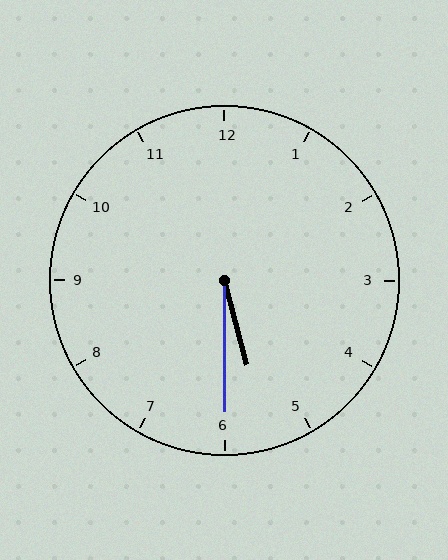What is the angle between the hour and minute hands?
Approximately 15 degrees.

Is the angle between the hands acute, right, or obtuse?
It is acute.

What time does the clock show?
5:30.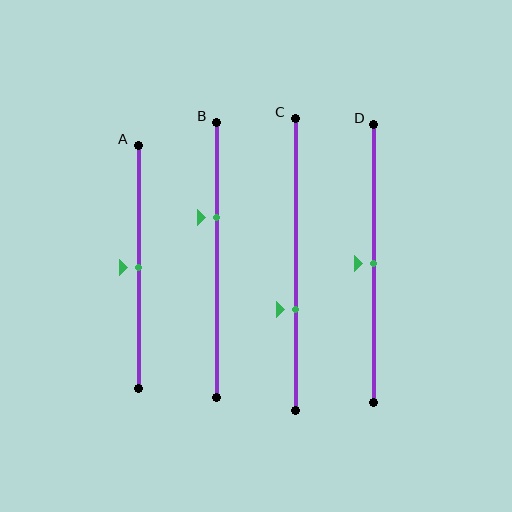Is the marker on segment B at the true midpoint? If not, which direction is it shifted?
No, the marker on segment B is shifted upward by about 16% of the segment length.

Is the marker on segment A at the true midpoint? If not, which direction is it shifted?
Yes, the marker on segment A is at the true midpoint.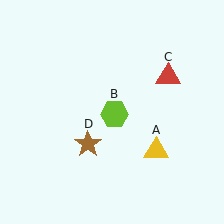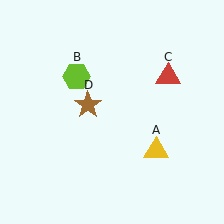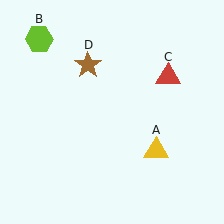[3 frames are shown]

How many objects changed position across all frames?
2 objects changed position: lime hexagon (object B), brown star (object D).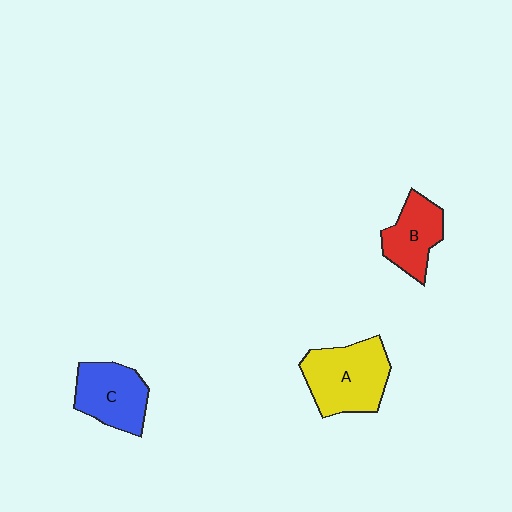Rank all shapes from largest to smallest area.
From largest to smallest: A (yellow), C (blue), B (red).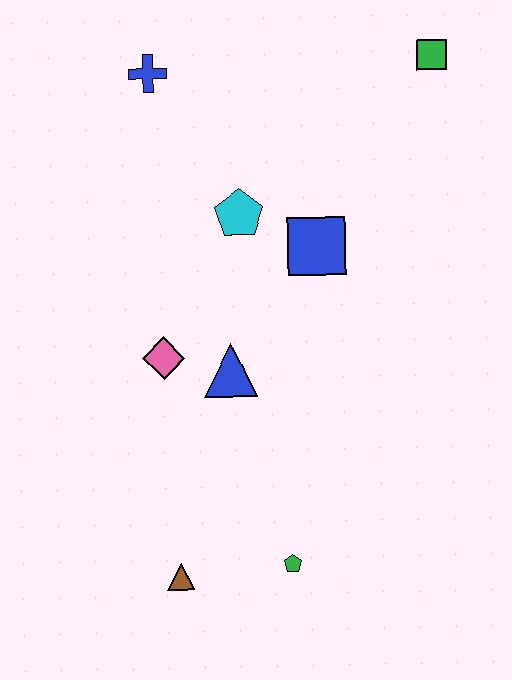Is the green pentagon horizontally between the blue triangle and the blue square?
Yes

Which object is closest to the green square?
The blue square is closest to the green square.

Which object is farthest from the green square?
The brown triangle is farthest from the green square.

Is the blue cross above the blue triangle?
Yes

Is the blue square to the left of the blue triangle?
No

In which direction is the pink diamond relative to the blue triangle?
The pink diamond is to the left of the blue triangle.